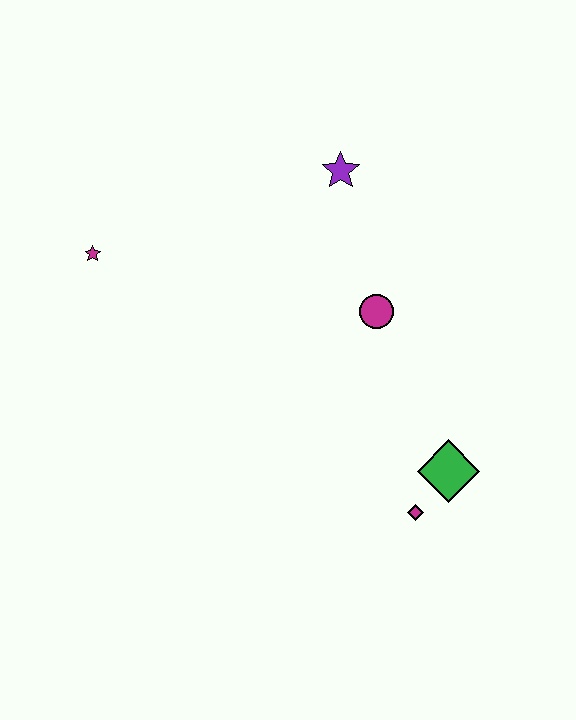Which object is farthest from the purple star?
The magenta diamond is farthest from the purple star.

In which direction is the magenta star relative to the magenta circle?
The magenta star is to the left of the magenta circle.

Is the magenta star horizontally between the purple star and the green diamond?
No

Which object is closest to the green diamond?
The magenta diamond is closest to the green diamond.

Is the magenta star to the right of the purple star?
No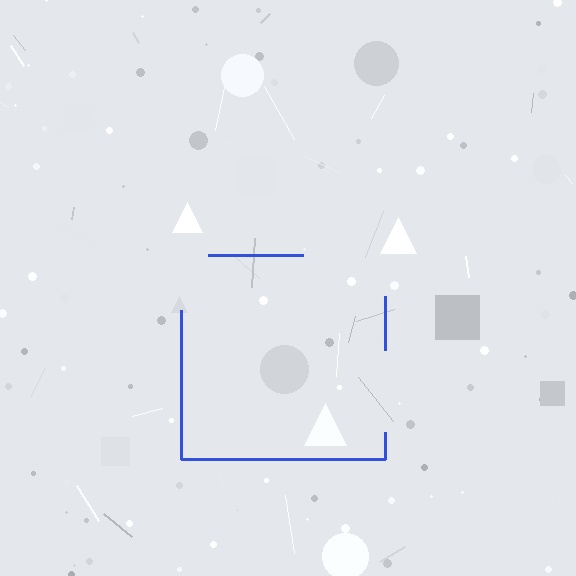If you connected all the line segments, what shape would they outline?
They would outline a square.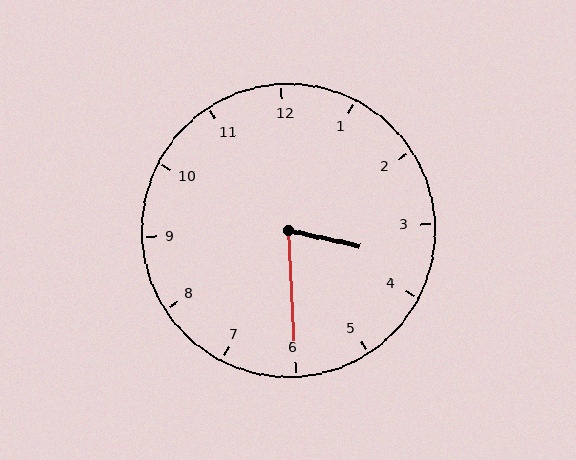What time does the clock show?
3:30.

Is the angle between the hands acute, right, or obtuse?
It is acute.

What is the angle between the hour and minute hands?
Approximately 75 degrees.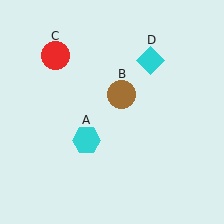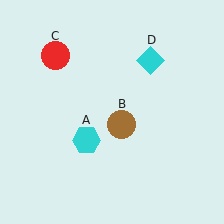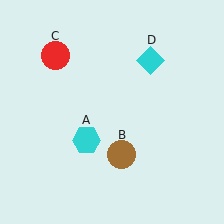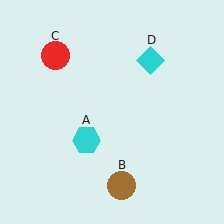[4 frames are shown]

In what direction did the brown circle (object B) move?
The brown circle (object B) moved down.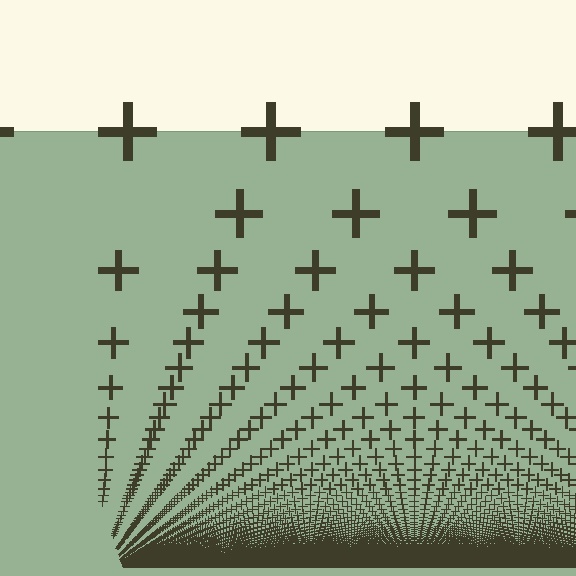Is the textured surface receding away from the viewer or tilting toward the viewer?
The surface appears to tilt toward the viewer. Texture elements get larger and sparser toward the top.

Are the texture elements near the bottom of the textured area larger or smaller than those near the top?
Smaller. The gradient is inverted — elements near the bottom are smaller and denser.